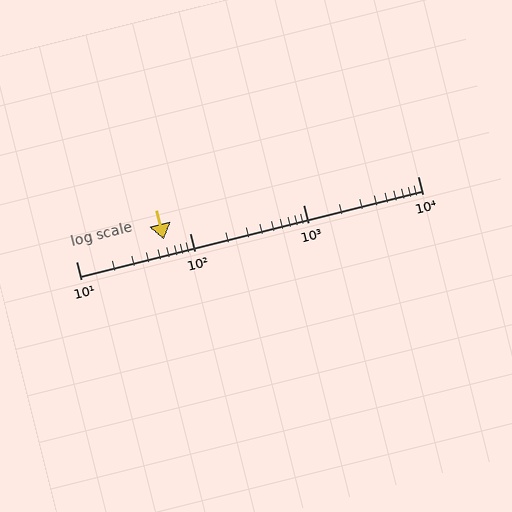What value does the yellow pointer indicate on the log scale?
The pointer indicates approximately 59.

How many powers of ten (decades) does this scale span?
The scale spans 3 decades, from 10 to 10000.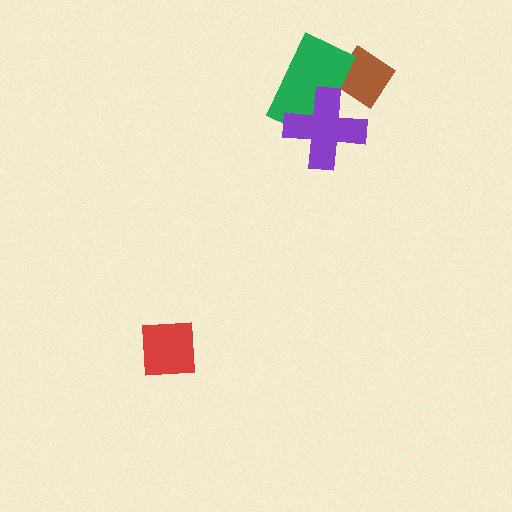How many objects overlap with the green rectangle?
2 objects overlap with the green rectangle.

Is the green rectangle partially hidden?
Yes, it is partially covered by another shape.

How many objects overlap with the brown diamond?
2 objects overlap with the brown diamond.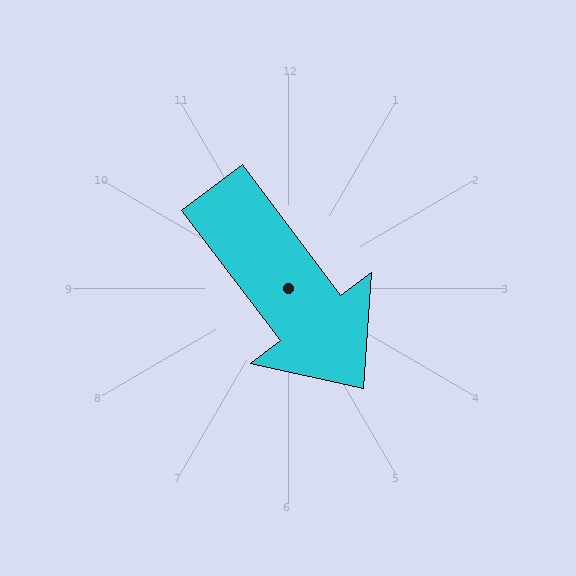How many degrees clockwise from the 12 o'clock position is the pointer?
Approximately 143 degrees.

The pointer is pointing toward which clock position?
Roughly 5 o'clock.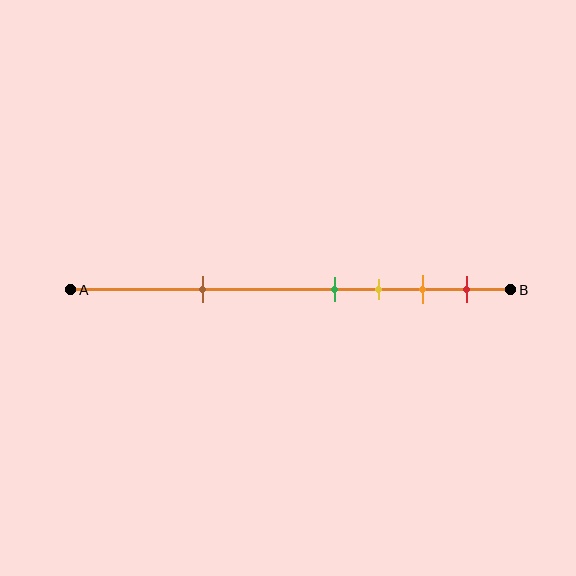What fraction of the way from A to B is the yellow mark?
The yellow mark is approximately 70% (0.7) of the way from A to B.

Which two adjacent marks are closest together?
The green and yellow marks are the closest adjacent pair.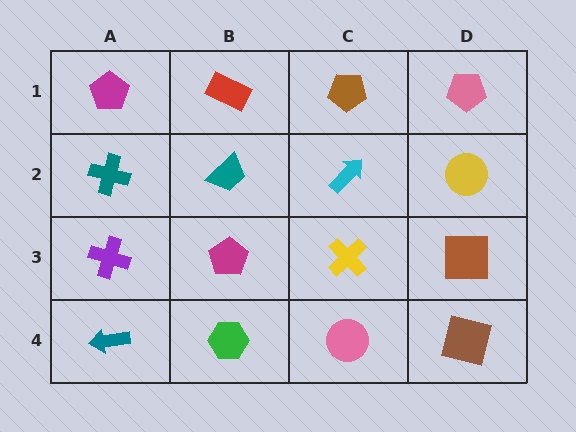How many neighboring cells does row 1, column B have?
3.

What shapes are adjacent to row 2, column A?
A magenta pentagon (row 1, column A), a purple cross (row 3, column A), a teal trapezoid (row 2, column B).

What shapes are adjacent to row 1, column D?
A yellow circle (row 2, column D), a brown pentagon (row 1, column C).